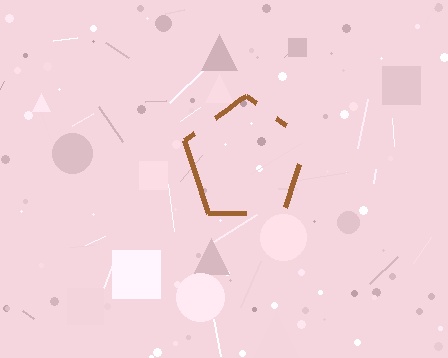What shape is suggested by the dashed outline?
The dashed outline suggests a pentagon.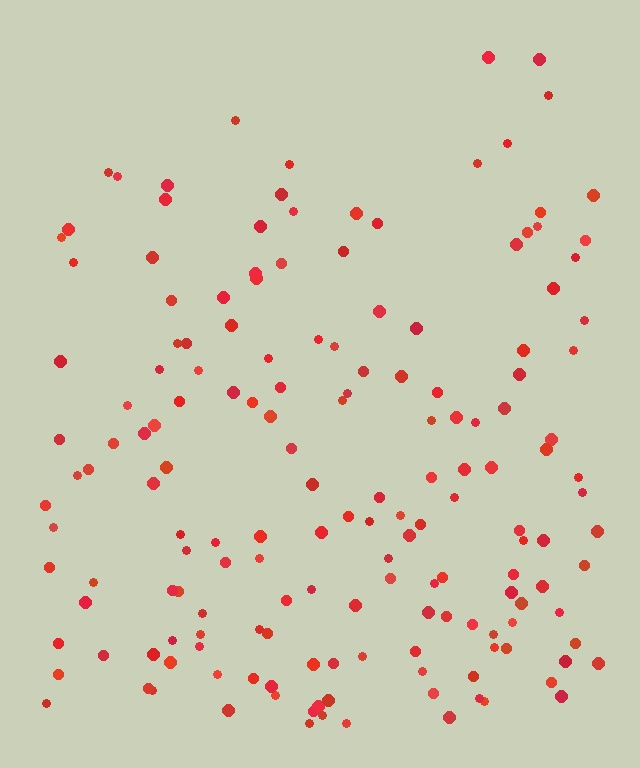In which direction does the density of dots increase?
From top to bottom, with the bottom side densest.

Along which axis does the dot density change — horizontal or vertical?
Vertical.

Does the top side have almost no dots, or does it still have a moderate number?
Still a moderate number, just noticeably fewer than the bottom.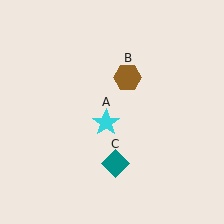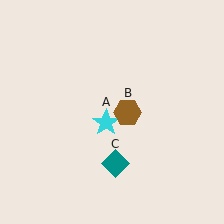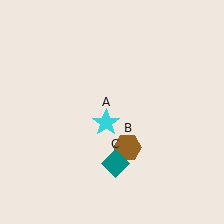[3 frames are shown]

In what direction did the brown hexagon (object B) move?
The brown hexagon (object B) moved down.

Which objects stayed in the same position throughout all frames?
Cyan star (object A) and teal diamond (object C) remained stationary.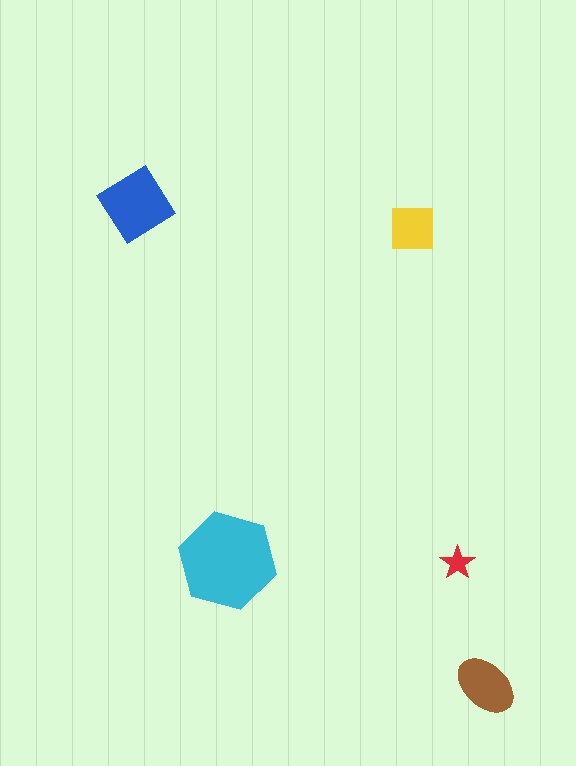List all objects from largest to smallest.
The cyan hexagon, the blue diamond, the brown ellipse, the yellow square, the red star.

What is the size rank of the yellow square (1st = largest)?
4th.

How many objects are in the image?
There are 5 objects in the image.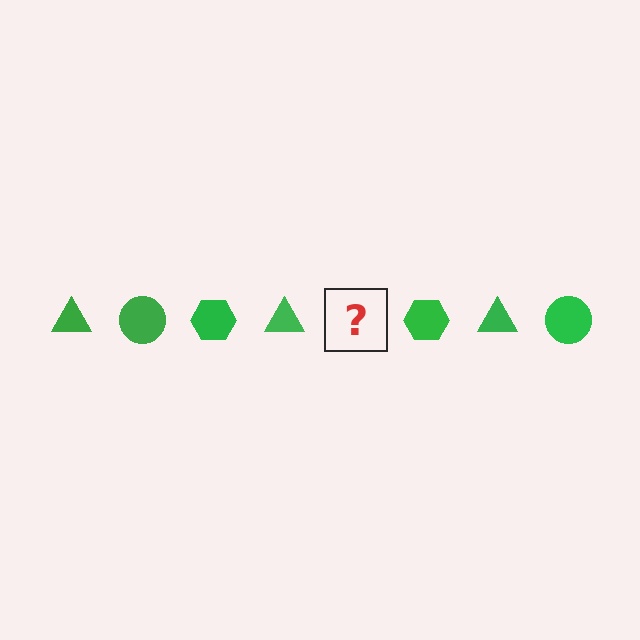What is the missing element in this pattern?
The missing element is a green circle.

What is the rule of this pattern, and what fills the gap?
The rule is that the pattern cycles through triangle, circle, hexagon shapes in green. The gap should be filled with a green circle.